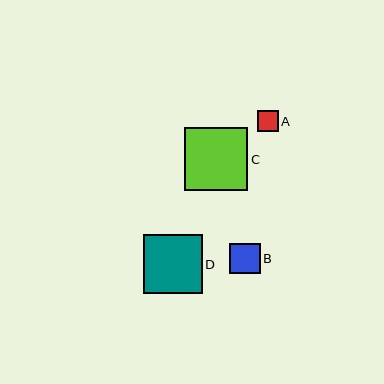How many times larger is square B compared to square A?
Square B is approximately 1.5 times the size of square A.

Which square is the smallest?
Square A is the smallest with a size of approximately 20 pixels.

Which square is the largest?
Square C is the largest with a size of approximately 63 pixels.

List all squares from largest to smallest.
From largest to smallest: C, D, B, A.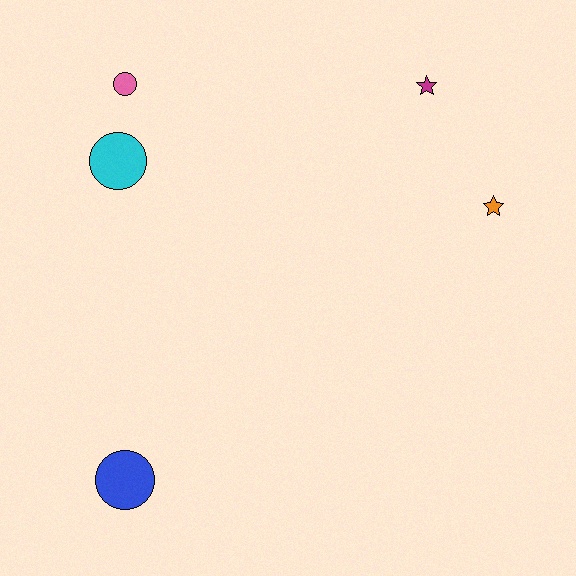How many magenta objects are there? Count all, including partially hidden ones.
There is 1 magenta object.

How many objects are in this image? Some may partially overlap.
There are 5 objects.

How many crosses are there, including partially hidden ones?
There are no crosses.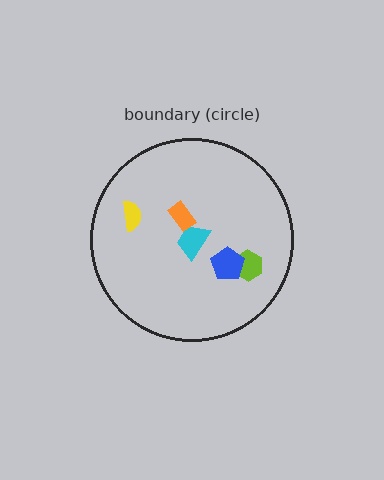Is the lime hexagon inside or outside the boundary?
Inside.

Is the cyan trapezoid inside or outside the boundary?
Inside.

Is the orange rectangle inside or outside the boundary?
Inside.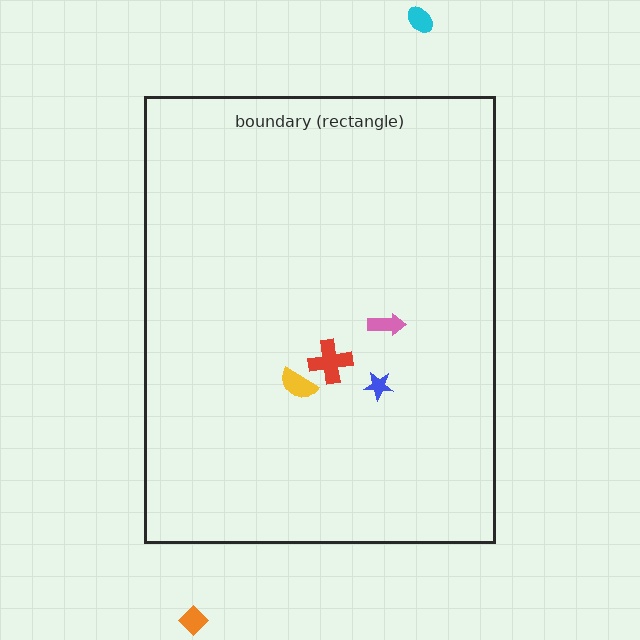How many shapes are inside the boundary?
4 inside, 2 outside.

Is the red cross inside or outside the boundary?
Inside.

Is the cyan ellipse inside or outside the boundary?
Outside.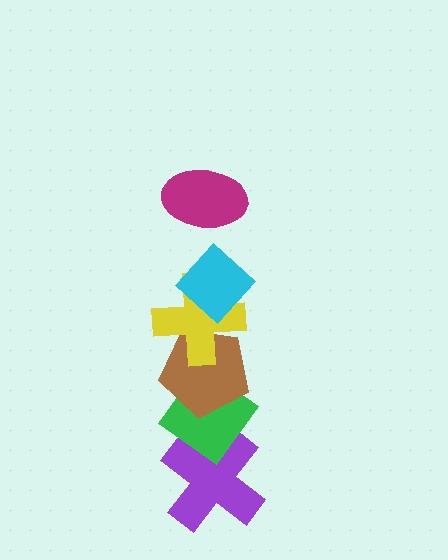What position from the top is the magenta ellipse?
The magenta ellipse is 1st from the top.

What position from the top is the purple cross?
The purple cross is 6th from the top.